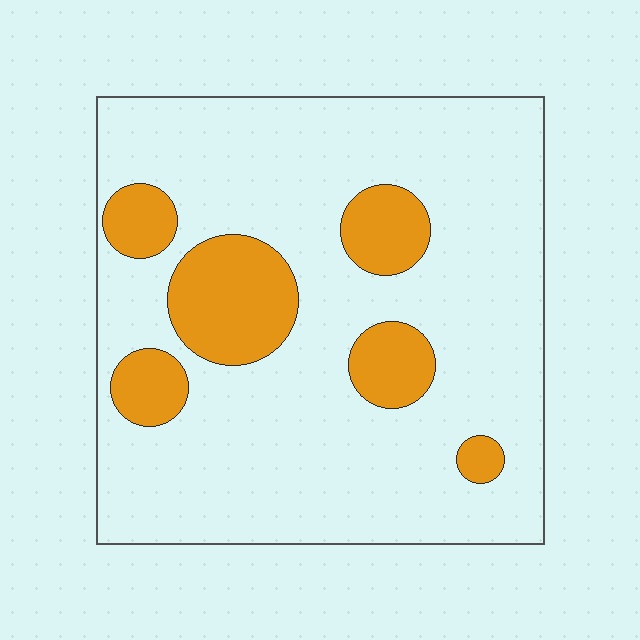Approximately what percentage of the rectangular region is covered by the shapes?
Approximately 20%.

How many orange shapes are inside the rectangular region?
6.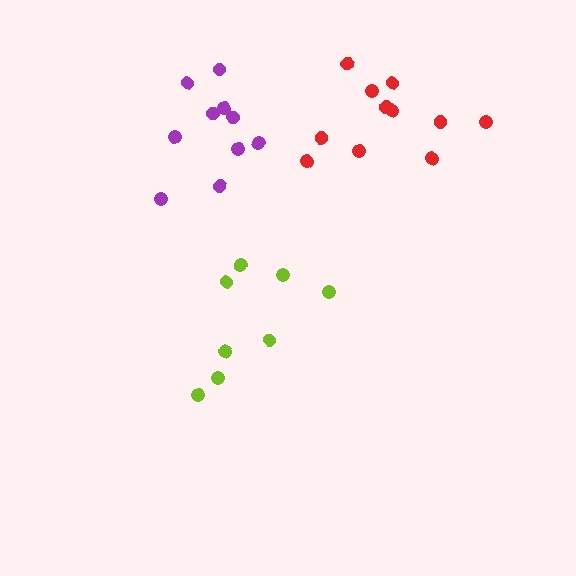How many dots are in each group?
Group 1: 8 dots, Group 2: 10 dots, Group 3: 11 dots (29 total).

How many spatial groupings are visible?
There are 3 spatial groupings.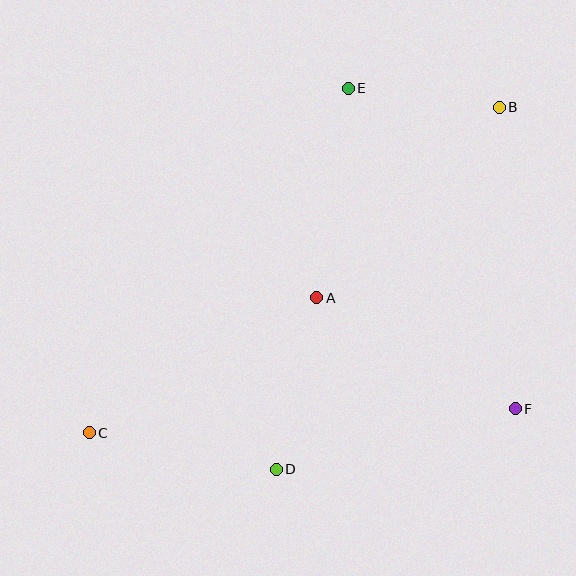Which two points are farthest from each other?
Points B and C are farthest from each other.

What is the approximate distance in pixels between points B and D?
The distance between B and D is approximately 425 pixels.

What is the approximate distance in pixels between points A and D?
The distance between A and D is approximately 176 pixels.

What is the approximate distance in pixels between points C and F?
The distance between C and F is approximately 427 pixels.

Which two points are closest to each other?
Points B and E are closest to each other.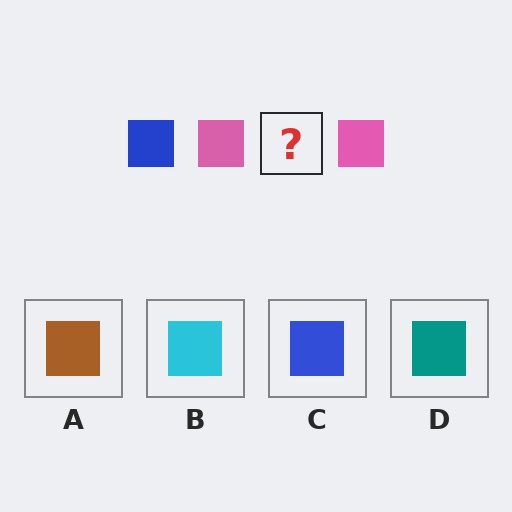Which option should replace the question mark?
Option C.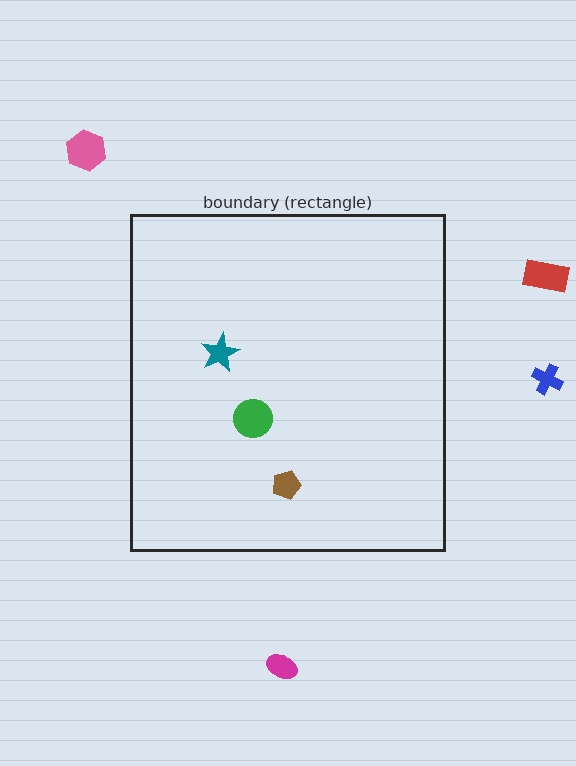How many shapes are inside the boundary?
3 inside, 4 outside.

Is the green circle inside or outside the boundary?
Inside.